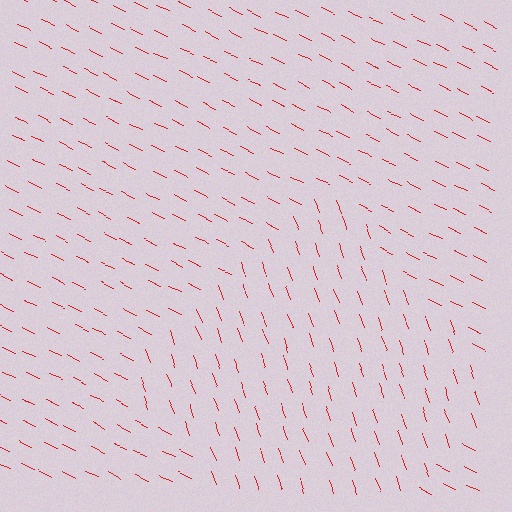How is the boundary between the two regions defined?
The boundary is defined purely by a change in line orientation (approximately 45 degrees difference). All lines are the same color and thickness.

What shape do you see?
I see a diamond.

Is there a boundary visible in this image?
Yes, there is a texture boundary formed by a change in line orientation.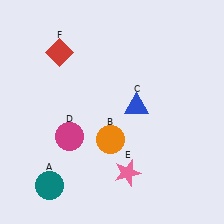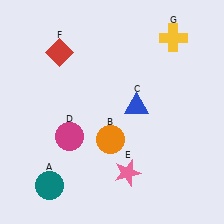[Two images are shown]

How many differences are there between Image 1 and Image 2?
There is 1 difference between the two images.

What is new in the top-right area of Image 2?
A yellow cross (G) was added in the top-right area of Image 2.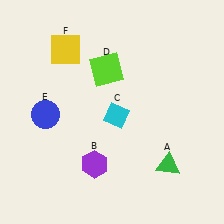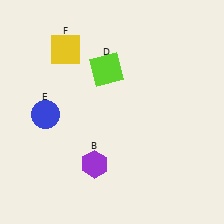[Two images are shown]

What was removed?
The cyan diamond (C), the green triangle (A) were removed in Image 2.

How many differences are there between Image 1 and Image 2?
There are 2 differences between the two images.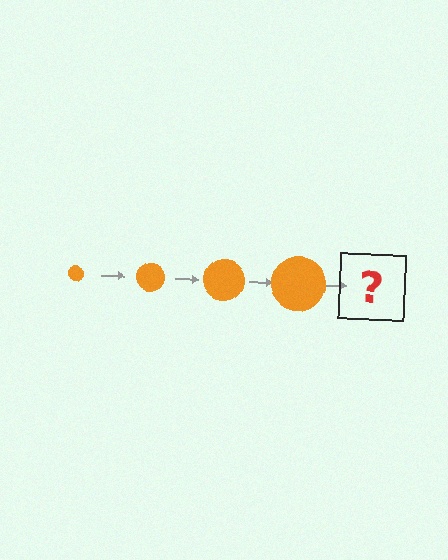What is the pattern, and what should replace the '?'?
The pattern is that the circle gets progressively larger each step. The '?' should be an orange circle, larger than the previous one.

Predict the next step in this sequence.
The next step is an orange circle, larger than the previous one.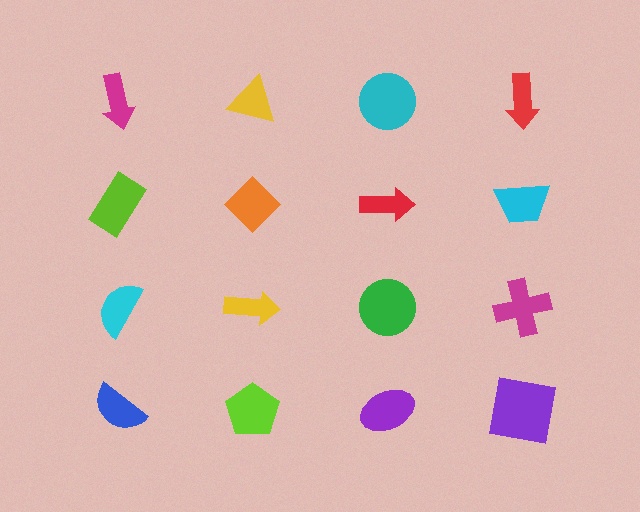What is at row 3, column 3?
A green circle.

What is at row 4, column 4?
A purple square.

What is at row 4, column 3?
A purple ellipse.